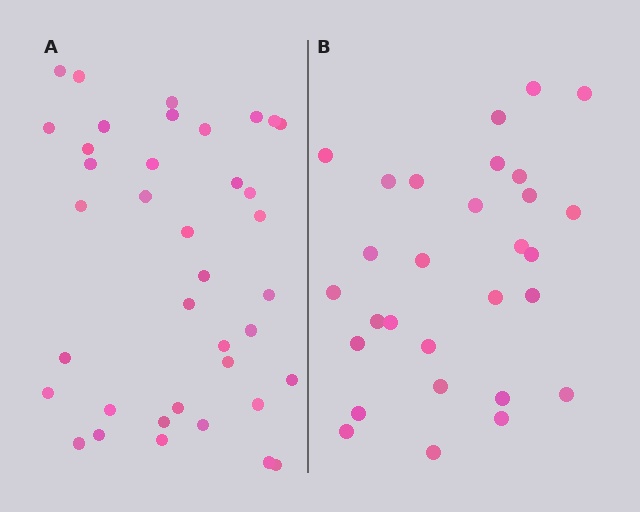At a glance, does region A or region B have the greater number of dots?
Region A (the left region) has more dots.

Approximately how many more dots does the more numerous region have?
Region A has roughly 8 or so more dots than region B.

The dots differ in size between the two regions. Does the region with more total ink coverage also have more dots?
No. Region B has more total ink coverage because its dots are larger, but region A actually contains more individual dots. Total area can be misleading — the number of items is what matters here.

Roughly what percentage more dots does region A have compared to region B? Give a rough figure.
About 30% more.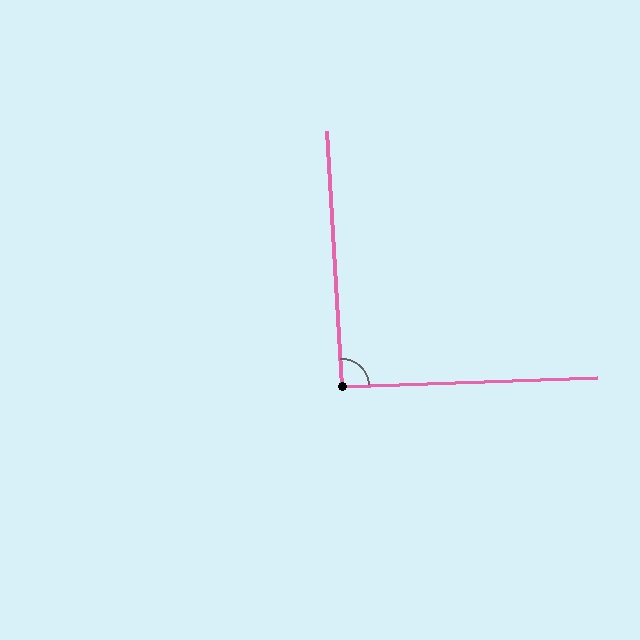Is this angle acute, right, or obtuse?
It is approximately a right angle.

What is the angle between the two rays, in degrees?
Approximately 91 degrees.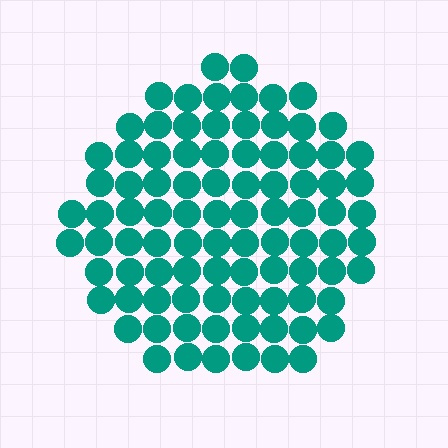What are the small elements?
The small elements are circles.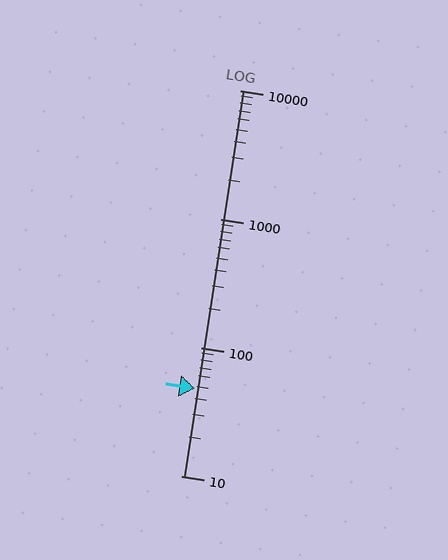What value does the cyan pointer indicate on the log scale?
The pointer indicates approximately 48.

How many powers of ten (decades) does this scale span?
The scale spans 3 decades, from 10 to 10000.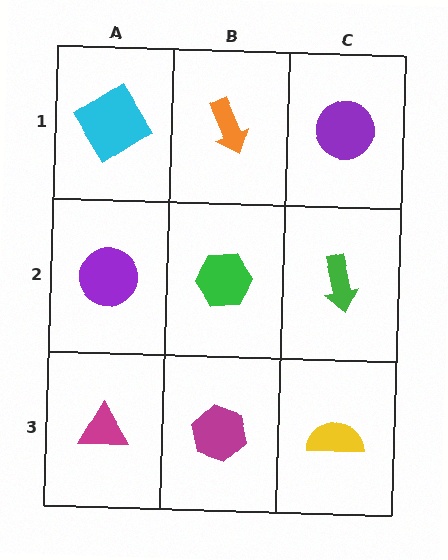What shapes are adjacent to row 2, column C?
A purple circle (row 1, column C), a yellow semicircle (row 3, column C), a green hexagon (row 2, column B).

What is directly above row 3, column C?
A green arrow.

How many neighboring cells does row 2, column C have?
3.